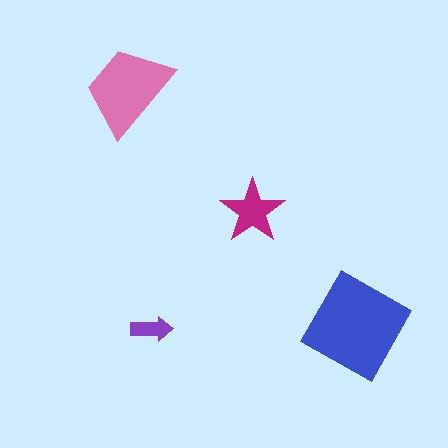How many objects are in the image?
There are 4 objects in the image.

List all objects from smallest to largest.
The purple arrow, the magenta star, the pink trapezoid, the blue diamond.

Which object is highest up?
The pink trapezoid is topmost.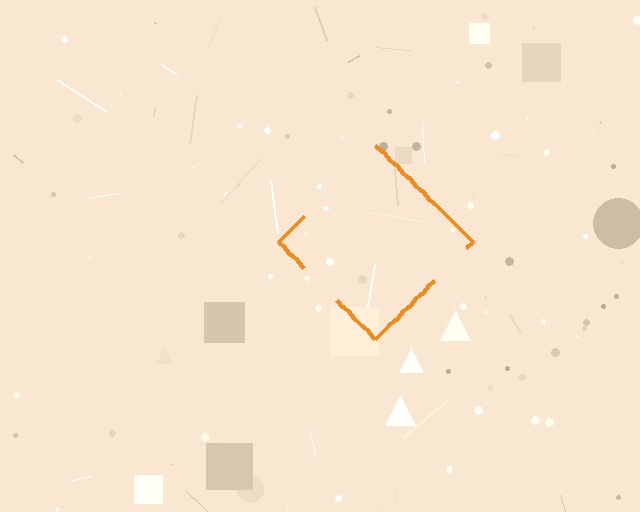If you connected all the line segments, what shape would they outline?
They would outline a diamond.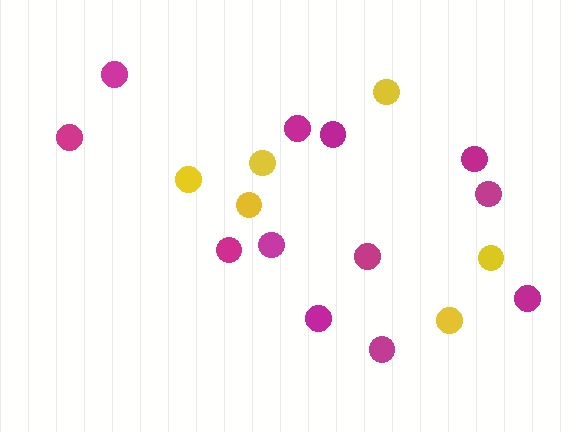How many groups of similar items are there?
There are 2 groups: one group of yellow circles (6) and one group of magenta circles (12).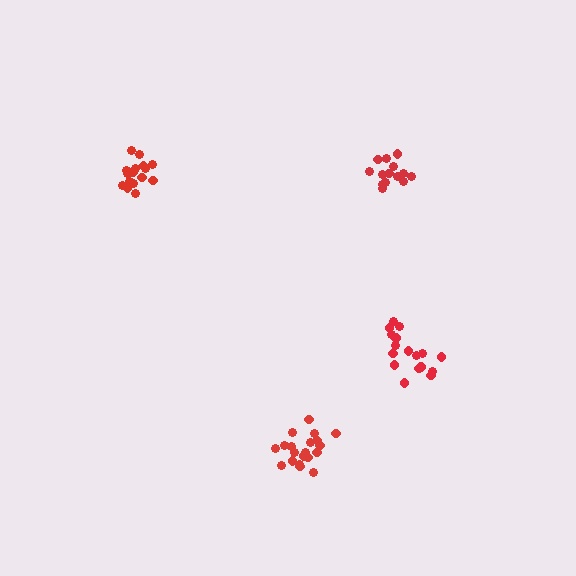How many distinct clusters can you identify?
There are 4 distinct clusters.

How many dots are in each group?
Group 1: 17 dots, Group 2: 14 dots, Group 3: 18 dots, Group 4: 20 dots (69 total).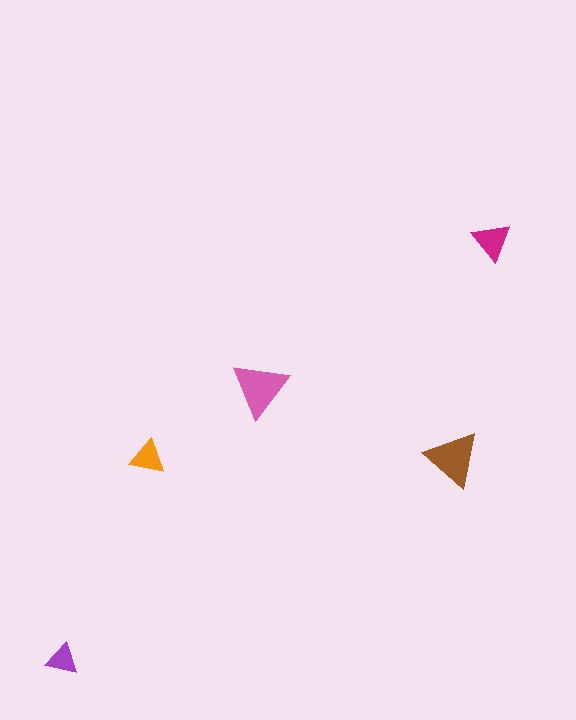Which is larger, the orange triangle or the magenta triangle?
The magenta one.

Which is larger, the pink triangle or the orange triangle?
The pink one.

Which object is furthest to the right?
The magenta triangle is rightmost.